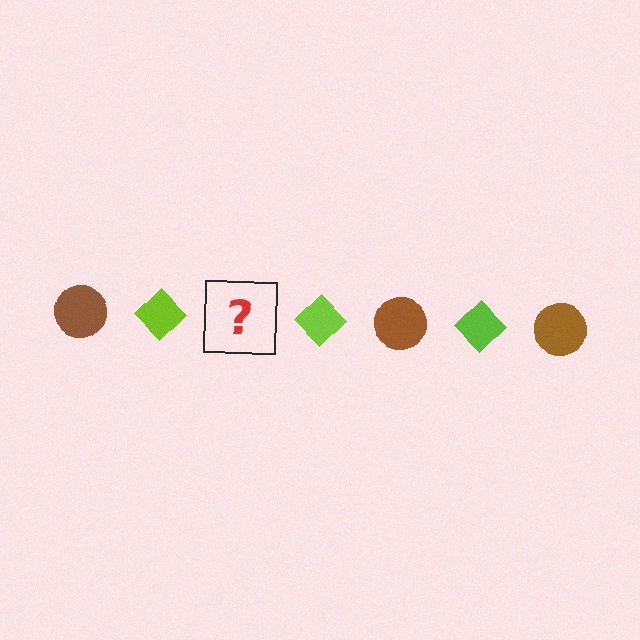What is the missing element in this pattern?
The missing element is a brown circle.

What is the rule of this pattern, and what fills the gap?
The rule is that the pattern alternates between brown circle and lime diamond. The gap should be filled with a brown circle.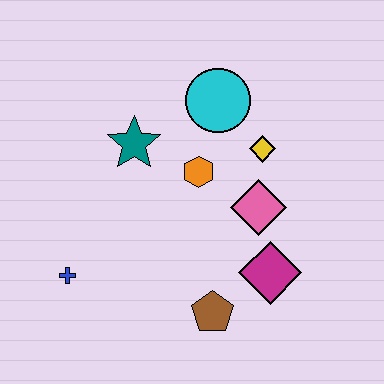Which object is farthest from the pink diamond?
The blue cross is farthest from the pink diamond.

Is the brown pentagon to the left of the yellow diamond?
Yes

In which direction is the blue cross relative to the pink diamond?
The blue cross is to the left of the pink diamond.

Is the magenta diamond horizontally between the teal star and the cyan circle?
No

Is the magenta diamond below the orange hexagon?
Yes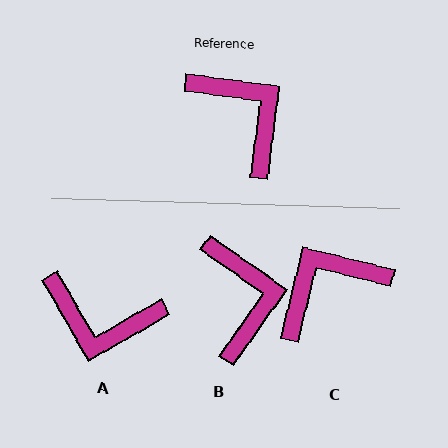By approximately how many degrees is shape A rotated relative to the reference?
Approximately 143 degrees clockwise.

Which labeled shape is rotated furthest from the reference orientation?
A, about 143 degrees away.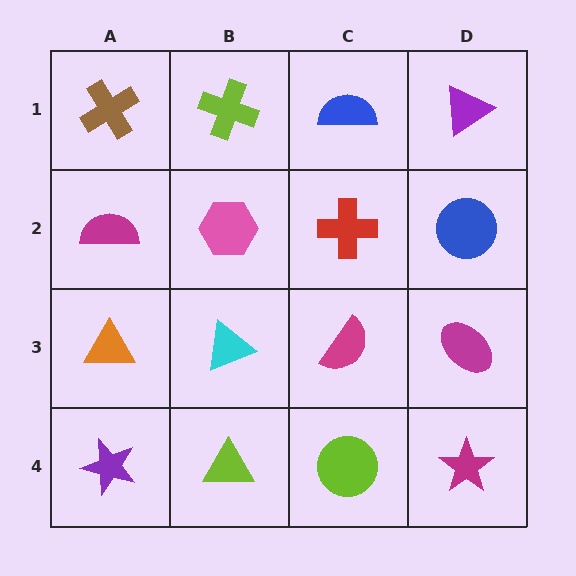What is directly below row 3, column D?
A magenta star.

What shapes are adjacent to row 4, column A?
An orange triangle (row 3, column A), a lime triangle (row 4, column B).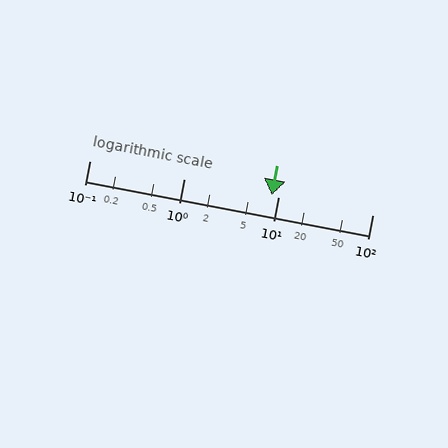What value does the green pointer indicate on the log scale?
The pointer indicates approximately 8.6.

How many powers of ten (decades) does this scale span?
The scale spans 3 decades, from 0.1 to 100.